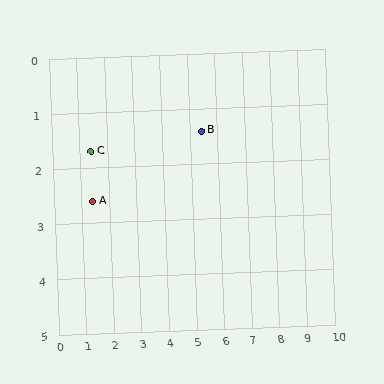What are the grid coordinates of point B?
Point B is at approximately (5.4, 1.4).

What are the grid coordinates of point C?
Point C is at approximately (1.4, 1.7).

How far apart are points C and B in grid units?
Points C and B are about 4.0 grid units apart.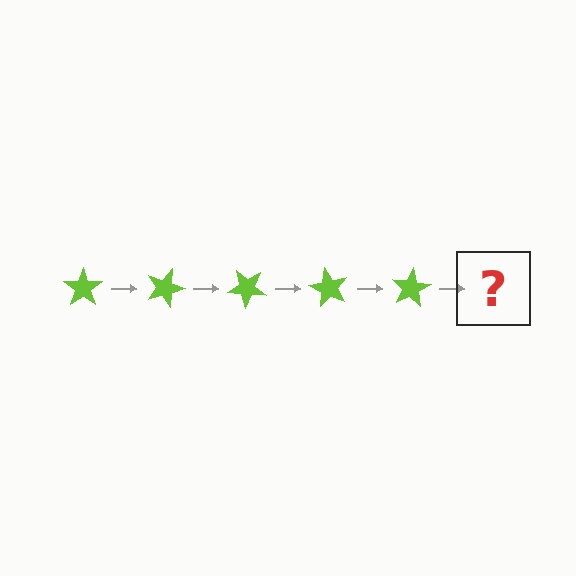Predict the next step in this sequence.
The next step is a lime star rotated 100 degrees.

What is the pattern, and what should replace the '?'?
The pattern is that the star rotates 20 degrees each step. The '?' should be a lime star rotated 100 degrees.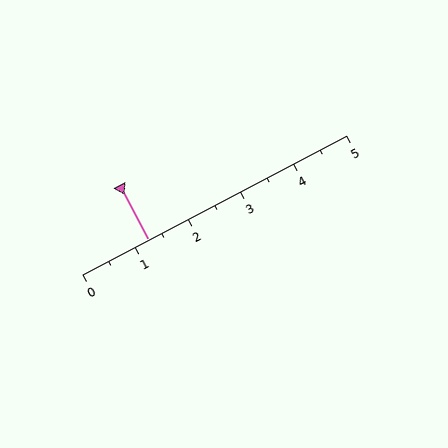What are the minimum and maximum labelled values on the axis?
The axis runs from 0 to 5.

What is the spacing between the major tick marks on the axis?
The major ticks are spaced 1 apart.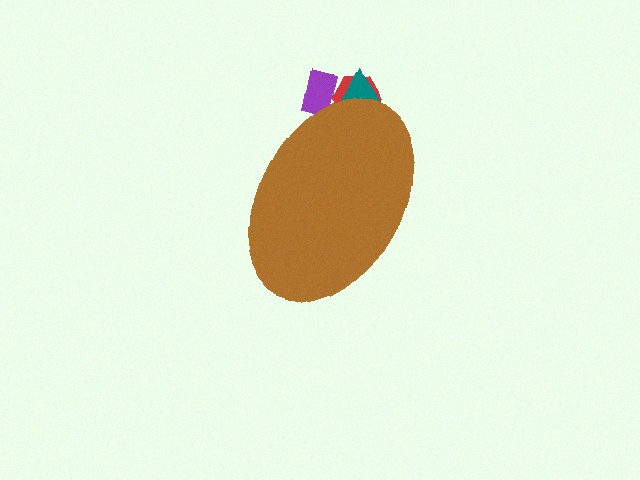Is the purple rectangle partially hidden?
Yes, the purple rectangle is partially hidden behind the brown ellipse.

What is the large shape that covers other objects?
A brown ellipse.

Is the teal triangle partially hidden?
Yes, the teal triangle is partially hidden behind the brown ellipse.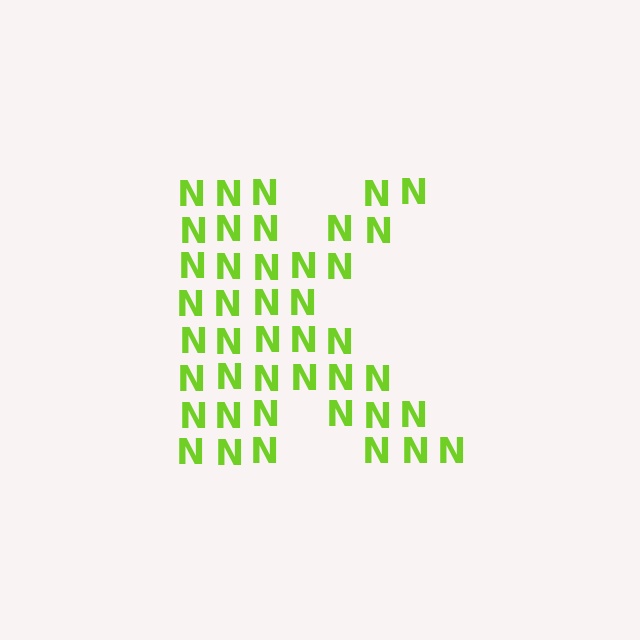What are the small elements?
The small elements are letter N's.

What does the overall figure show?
The overall figure shows the letter K.